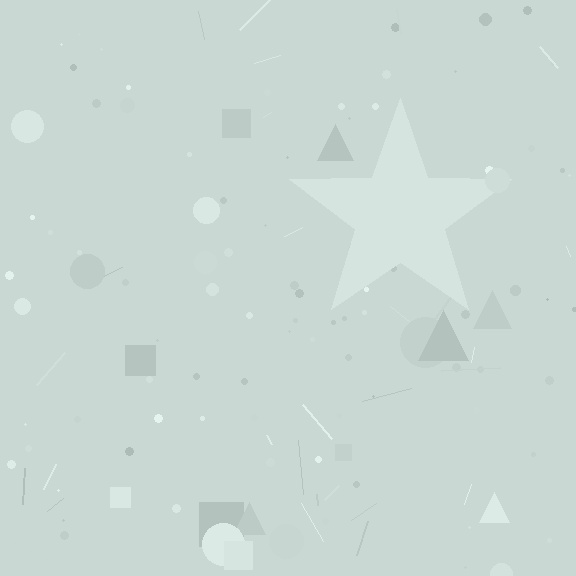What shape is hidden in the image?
A star is hidden in the image.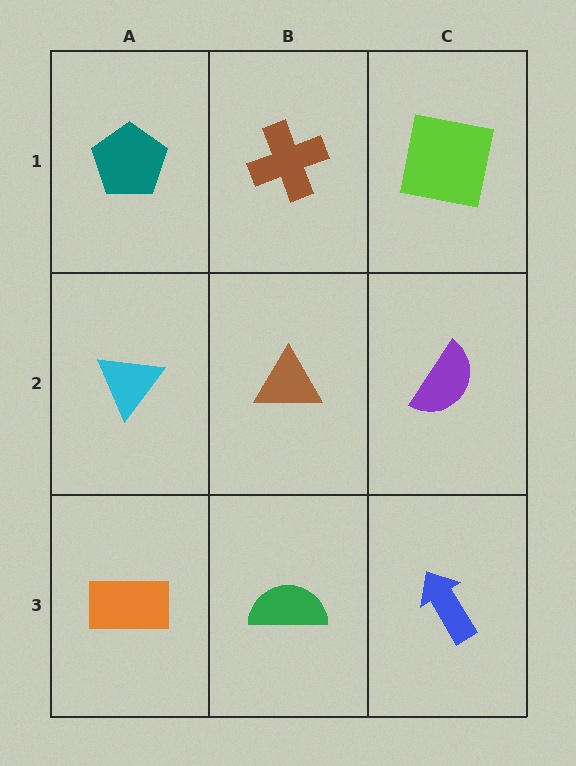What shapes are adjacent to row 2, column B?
A brown cross (row 1, column B), a green semicircle (row 3, column B), a cyan triangle (row 2, column A), a purple semicircle (row 2, column C).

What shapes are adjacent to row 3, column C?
A purple semicircle (row 2, column C), a green semicircle (row 3, column B).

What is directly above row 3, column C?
A purple semicircle.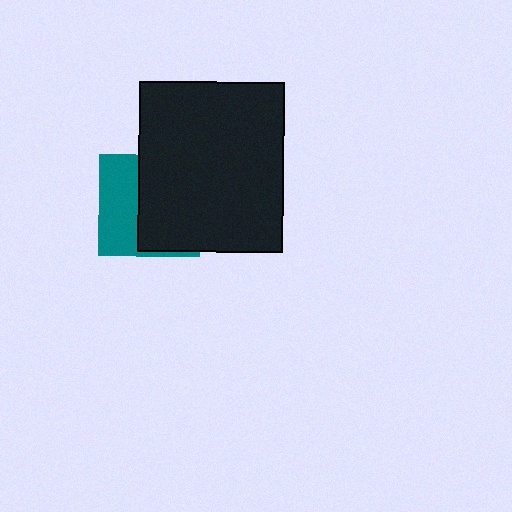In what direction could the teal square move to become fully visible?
The teal square could move left. That would shift it out from behind the black rectangle entirely.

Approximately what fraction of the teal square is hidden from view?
Roughly 58% of the teal square is hidden behind the black rectangle.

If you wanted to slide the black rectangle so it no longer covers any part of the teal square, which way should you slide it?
Slide it right — that is the most direct way to separate the two shapes.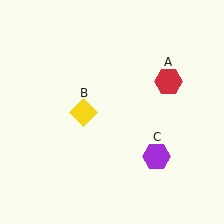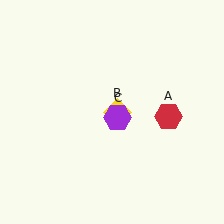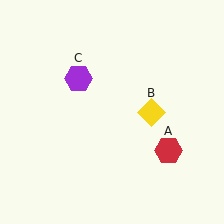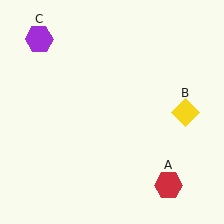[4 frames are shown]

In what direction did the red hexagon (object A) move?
The red hexagon (object A) moved down.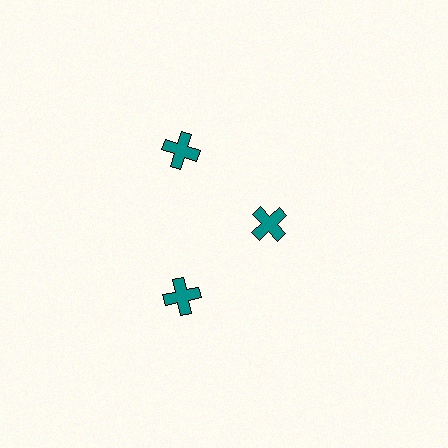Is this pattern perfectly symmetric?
No. The 3 teal crosses are arranged in a ring, but one element near the 3 o'clock position is pulled inward toward the center, breaking the 3-fold rotational symmetry.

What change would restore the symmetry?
The symmetry would be restored by moving it outward, back onto the ring so that all 3 crosses sit at equal angles and equal distance from the center.